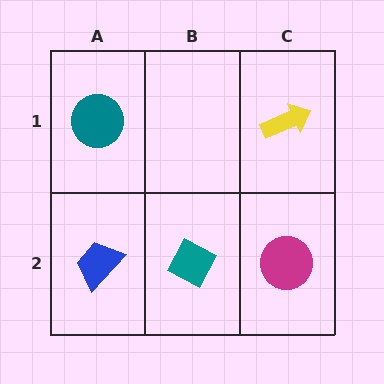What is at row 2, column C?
A magenta circle.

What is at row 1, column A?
A teal circle.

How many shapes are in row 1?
2 shapes.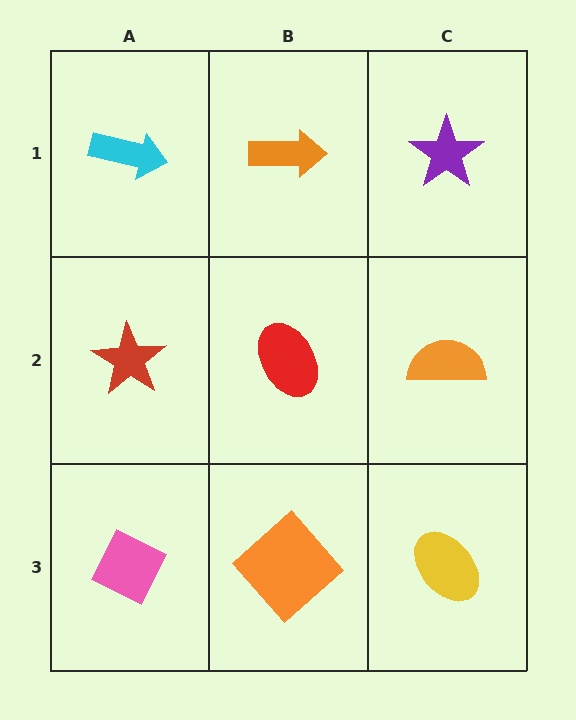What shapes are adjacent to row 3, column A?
A red star (row 2, column A), an orange diamond (row 3, column B).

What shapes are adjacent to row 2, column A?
A cyan arrow (row 1, column A), a pink diamond (row 3, column A), a red ellipse (row 2, column B).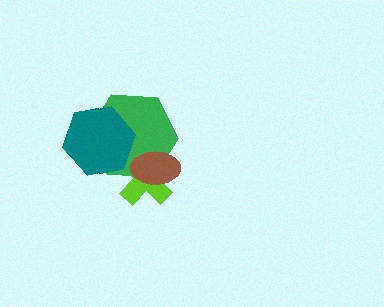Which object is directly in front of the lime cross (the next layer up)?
The green hexagon is directly in front of the lime cross.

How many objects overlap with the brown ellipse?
2 objects overlap with the brown ellipse.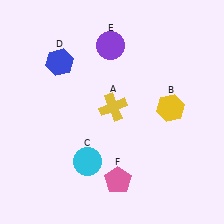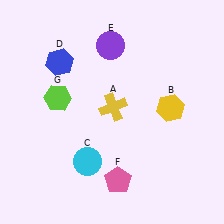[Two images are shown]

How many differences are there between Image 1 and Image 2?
There is 1 difference between the two images.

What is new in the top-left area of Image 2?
A lime hexagon (G) was added in the top-left area of Image 2.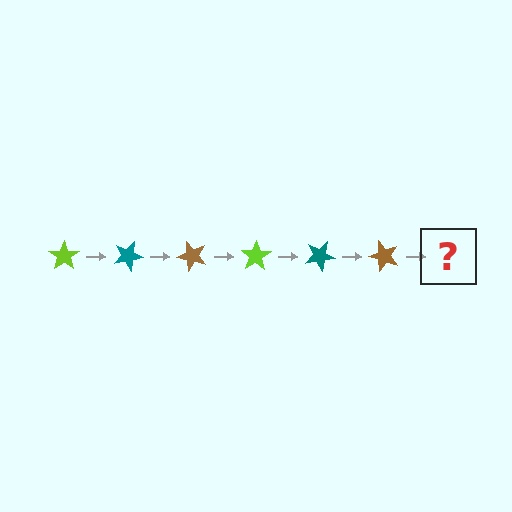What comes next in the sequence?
The next element should be a lime star, rotated 150 degrees from the start.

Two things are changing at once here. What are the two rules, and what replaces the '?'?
The two rules are that it rotates 25 degrees each step and the color cycles through lime, teal, and brown. The '?' should be a lime star, rotated 150 degrees from the start.